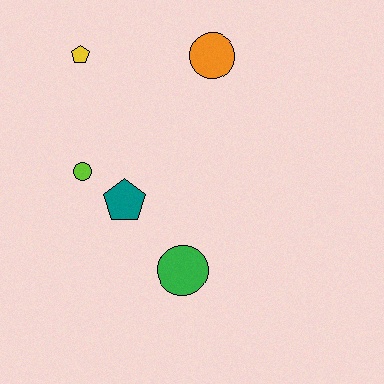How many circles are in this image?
There are 3 circles.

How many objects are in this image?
There are 5 objects.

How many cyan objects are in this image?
There are no cyan objects.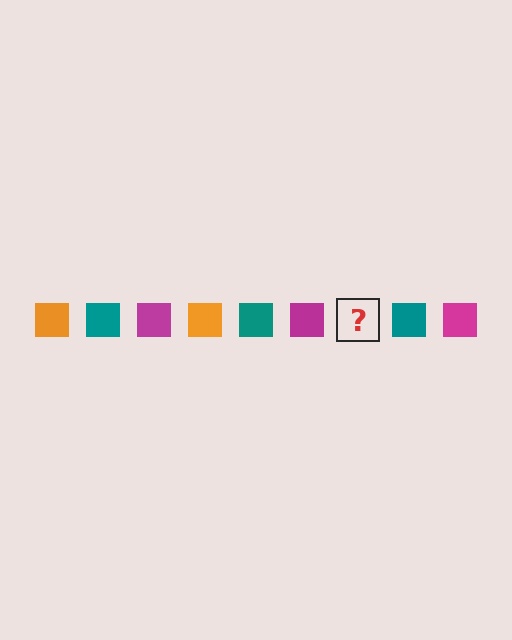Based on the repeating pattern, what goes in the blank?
The blank should be an orange square.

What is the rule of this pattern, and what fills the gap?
The rule is that the pattern cycles through orange, teal, magenta squares. The gap should be filled with an orange square.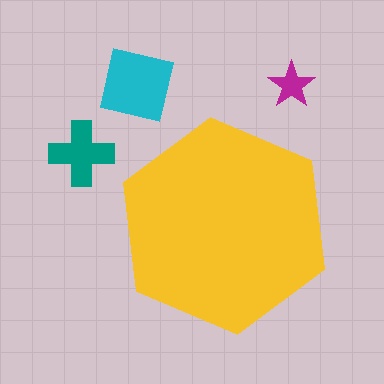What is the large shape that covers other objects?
A yellow hexagon.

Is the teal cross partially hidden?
No, the teal cross is fully visible.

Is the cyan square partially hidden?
No, the cyan square is fully visible.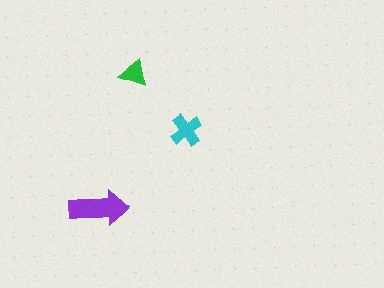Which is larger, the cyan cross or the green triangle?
The cyan cross.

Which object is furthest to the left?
The purple arrow is leftmost.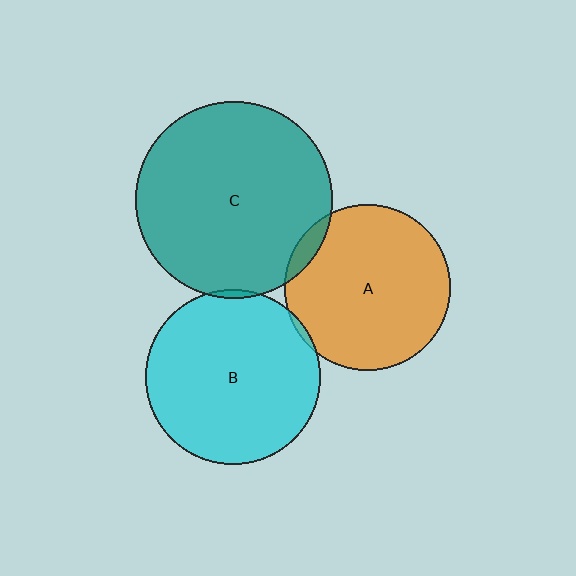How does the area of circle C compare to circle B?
Approximately 1.3 times.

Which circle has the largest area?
Circle C (teal).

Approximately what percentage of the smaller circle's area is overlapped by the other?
Approximately 5%.